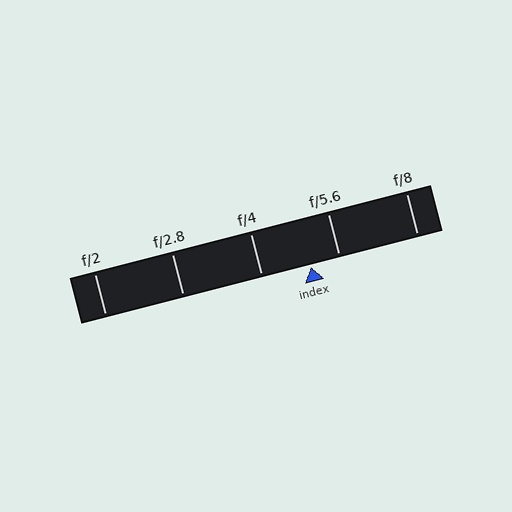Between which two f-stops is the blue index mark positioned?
The index mark is between f/4 and f/5.6.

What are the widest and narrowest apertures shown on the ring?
The widest aperture shown is f/2 and the narrowest is f/8.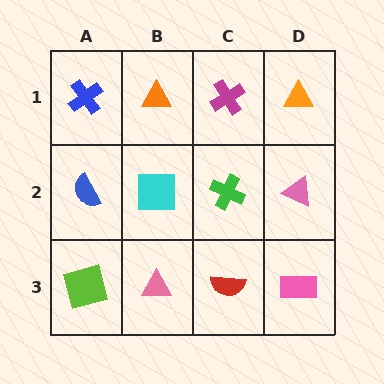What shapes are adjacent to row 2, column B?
An orange triangle (row 1, column B), a pink triangle (row 3, column B), a blue semicircle (row 2, column A), a green cross (row 2, column C).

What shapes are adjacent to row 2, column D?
An orange triangle (row 1, column D), a pink rectangle (row 3, column D), a green cross (row 2, column C).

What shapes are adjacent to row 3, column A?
A blue semicircle (row 2, column A), a pink triangle (row 3, column B).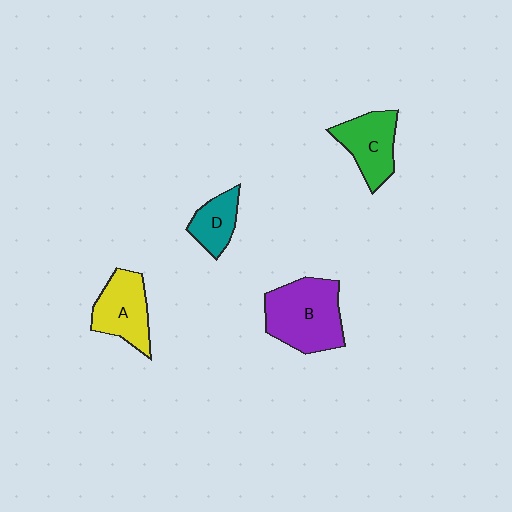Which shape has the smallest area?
Shape D (teal).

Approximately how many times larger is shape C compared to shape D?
Approximately 1.5 times.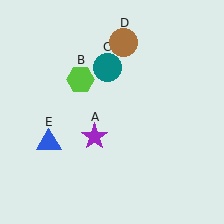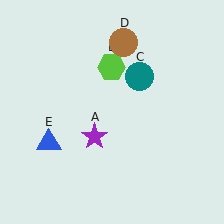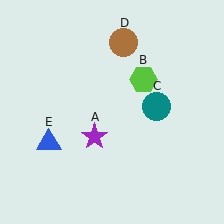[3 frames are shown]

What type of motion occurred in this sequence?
The lime hexagon (object B), teal circle (object C) rotated clockwise around the center of the scene.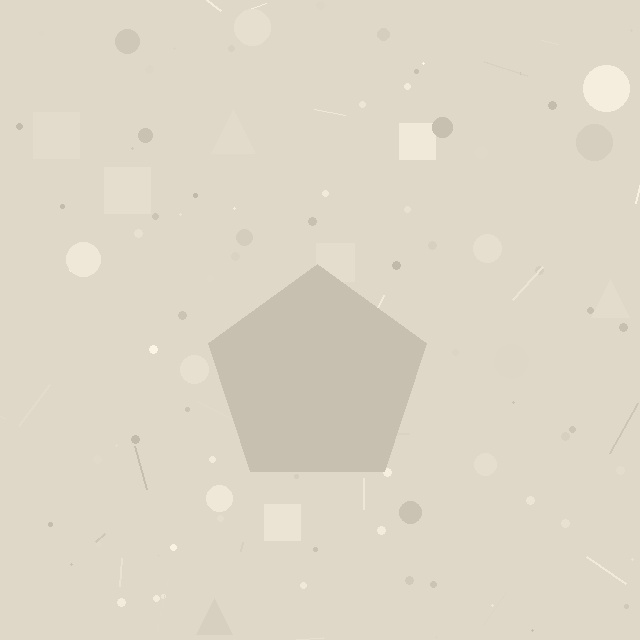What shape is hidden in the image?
A pentagon is hidden in the image.